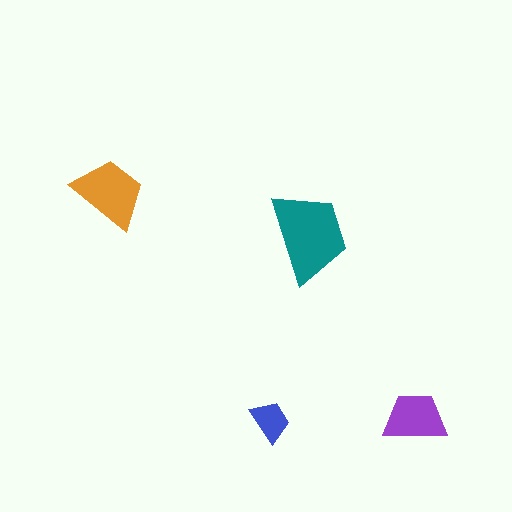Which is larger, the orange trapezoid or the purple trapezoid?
The orange one.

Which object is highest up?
The orange trapezoid is topmost.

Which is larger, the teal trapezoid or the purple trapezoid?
The teal one.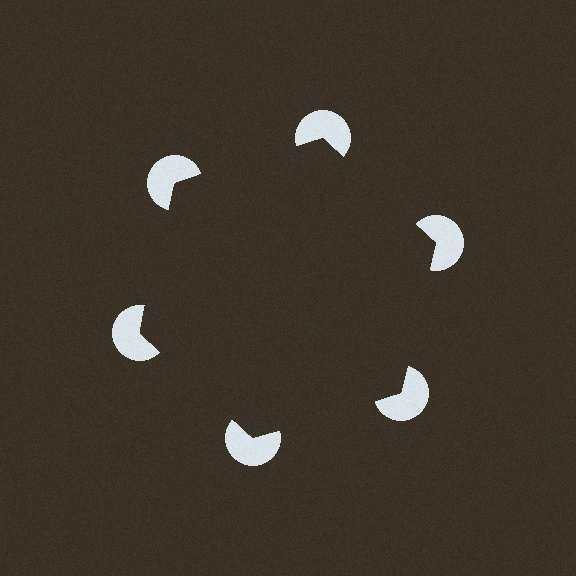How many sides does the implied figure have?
6 sides.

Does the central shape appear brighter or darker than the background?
It typically appears slightly darker than the background, even though no actual brightness change is drawn.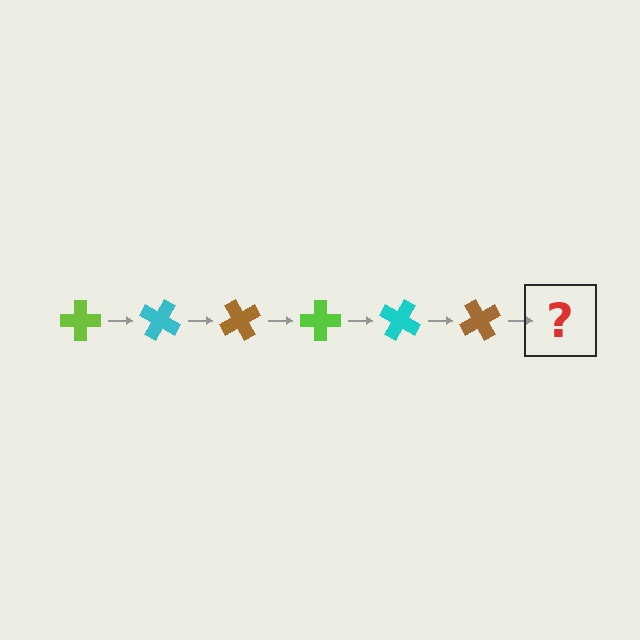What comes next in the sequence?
The next element should be a lime cross, rotated 180 degrees from the start.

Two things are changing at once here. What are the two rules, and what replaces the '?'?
The two rules are that it rotates 30 degrees each step and the color cycles through lime, cyan, and brown. The '?' should be a lime cross, rotated 180 degrees from the start.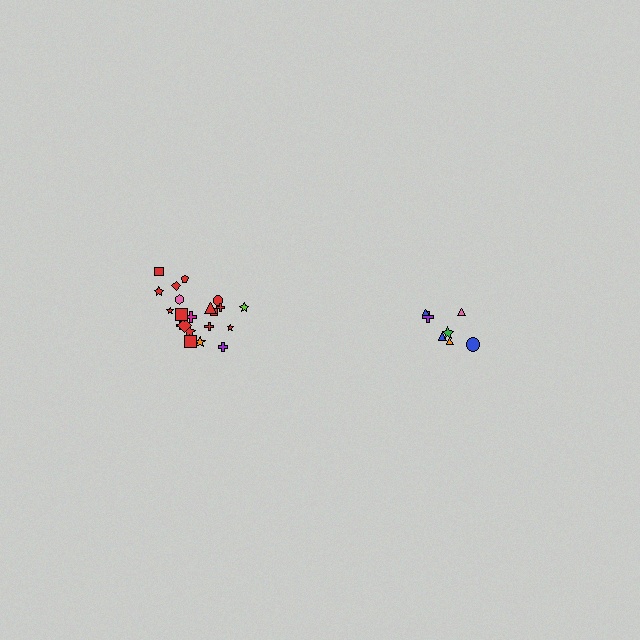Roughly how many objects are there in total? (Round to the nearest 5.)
Roughly 30 objects in total.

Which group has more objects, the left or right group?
The left group.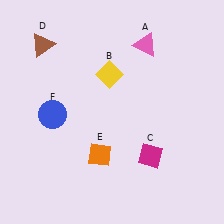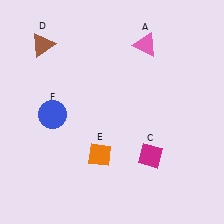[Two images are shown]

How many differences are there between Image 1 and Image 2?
There is 1 difference between the two images.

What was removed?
The yellow diamond (B) was removed in Image 2.